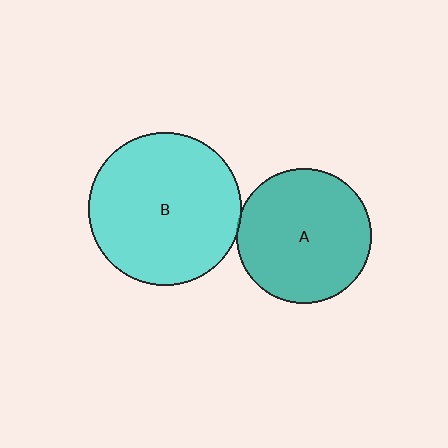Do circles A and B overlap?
Yes.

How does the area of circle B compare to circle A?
Approximately 1.3 times.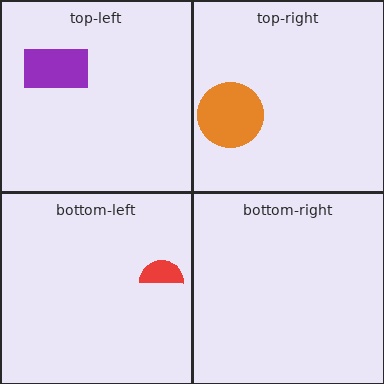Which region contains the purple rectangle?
The top-left region.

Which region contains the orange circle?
The top-right region.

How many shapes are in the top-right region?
1.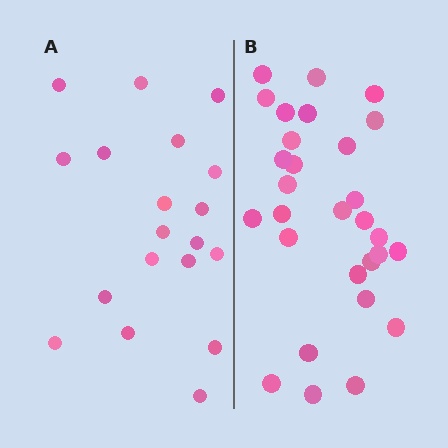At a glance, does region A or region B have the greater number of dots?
Region B (the right region) has more dots.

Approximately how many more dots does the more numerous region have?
Region B has roughly 10 or so more dots than region A.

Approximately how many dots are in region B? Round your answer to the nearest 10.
About 30 dots. (The exact count is 29, which rounds to 30.)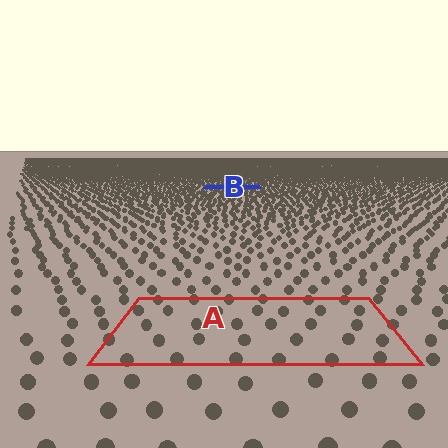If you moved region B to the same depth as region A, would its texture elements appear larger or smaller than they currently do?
They would appear larger. At a closer depth, the same texture elements are projected at a bigger on-screen size.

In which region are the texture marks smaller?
The texture marks are smaller in region B, because it is farther away.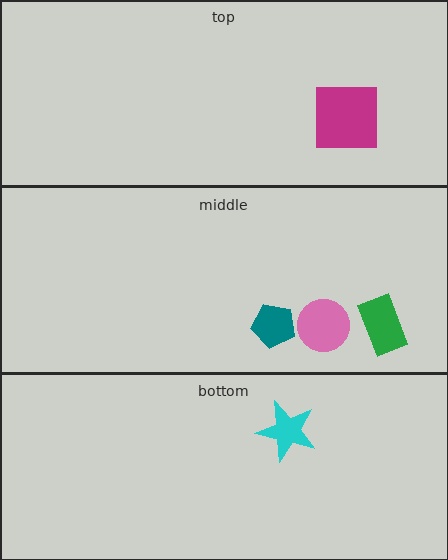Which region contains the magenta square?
The top region.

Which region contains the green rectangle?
The middle region.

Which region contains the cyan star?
The bottom region.